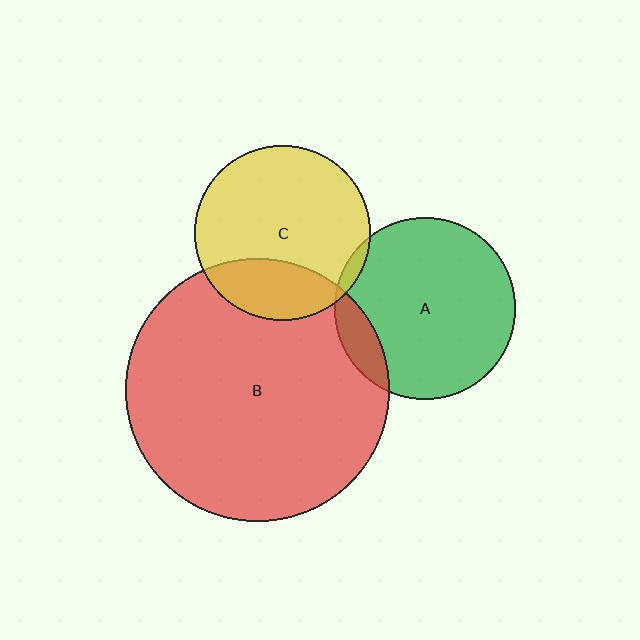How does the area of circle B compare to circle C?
Approximately 2.3 times.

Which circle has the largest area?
Circle B (red).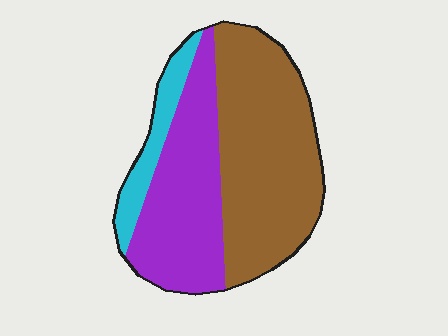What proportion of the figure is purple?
Purple covers roughly 35% of the figure.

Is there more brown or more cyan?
Brown.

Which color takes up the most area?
Brown, at roughly 50%.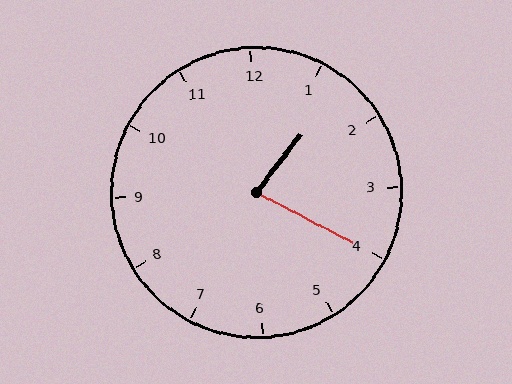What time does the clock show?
1:20.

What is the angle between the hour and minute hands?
Approximately 80 degrees.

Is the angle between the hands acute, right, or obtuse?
It is acute.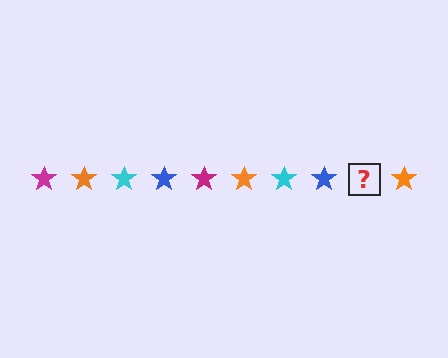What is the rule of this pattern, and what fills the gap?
The rule is that the pattern cycles through magenta, orange, cyan, blue stars. The gap should be filled with a magenta star.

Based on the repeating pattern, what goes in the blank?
The blank should be a magenta star.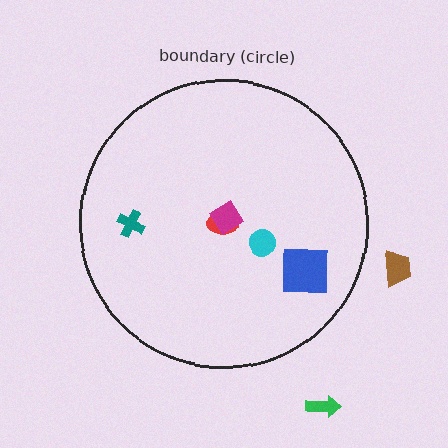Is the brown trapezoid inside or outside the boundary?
Outside.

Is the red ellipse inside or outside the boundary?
Inside.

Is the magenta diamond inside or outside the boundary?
Inside.